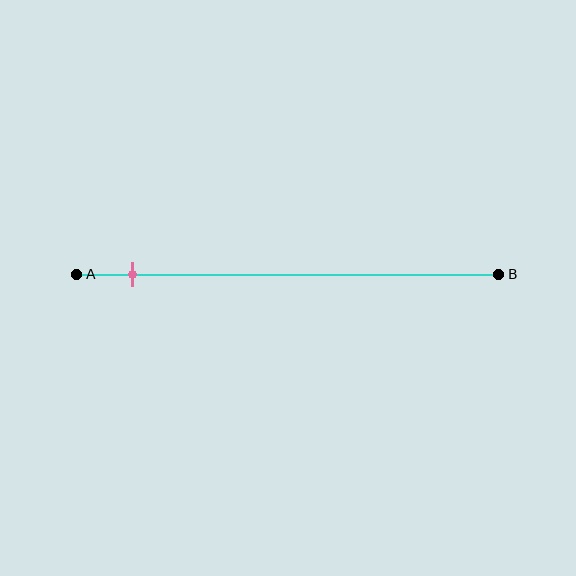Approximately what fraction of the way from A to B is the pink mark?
The pink mark is approximately 15% of the way from A to B.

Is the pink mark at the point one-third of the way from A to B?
No, the mark is at about 15% from A, not at the 33% one-third point.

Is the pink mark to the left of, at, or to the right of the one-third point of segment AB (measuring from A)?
The pink mark is to the left of the one-third point of segment AB.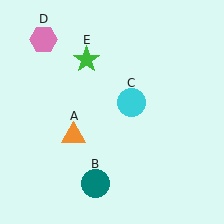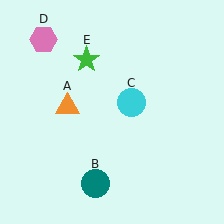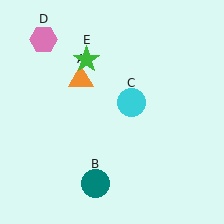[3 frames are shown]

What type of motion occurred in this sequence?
The orange triangle (object A) rotated clockwise around the center of the scene.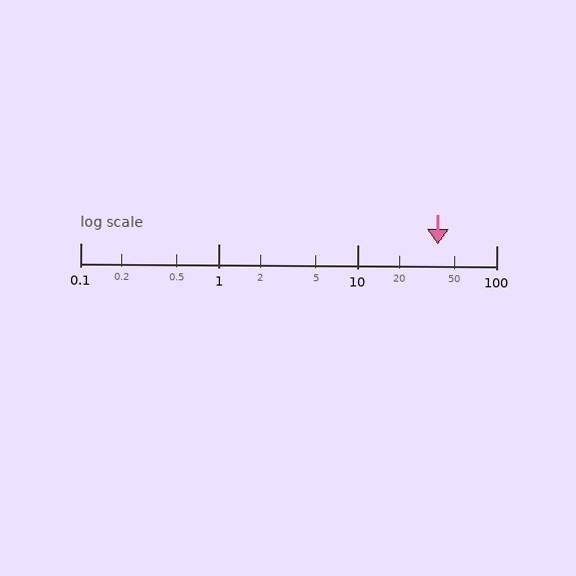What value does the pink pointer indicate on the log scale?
The pointer indicates approximately 38.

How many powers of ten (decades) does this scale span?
The scale spans 3 decades, from 0.1 to 100.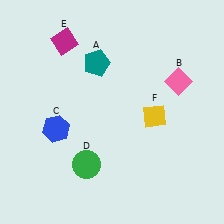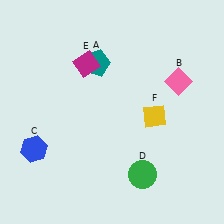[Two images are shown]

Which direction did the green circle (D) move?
The green circle (D) moved right.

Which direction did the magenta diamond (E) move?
The magenta diamond (E) moved down.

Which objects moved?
The objects that moved are: the blue hexagon (C), the green circle (D), the magenta diamond (E).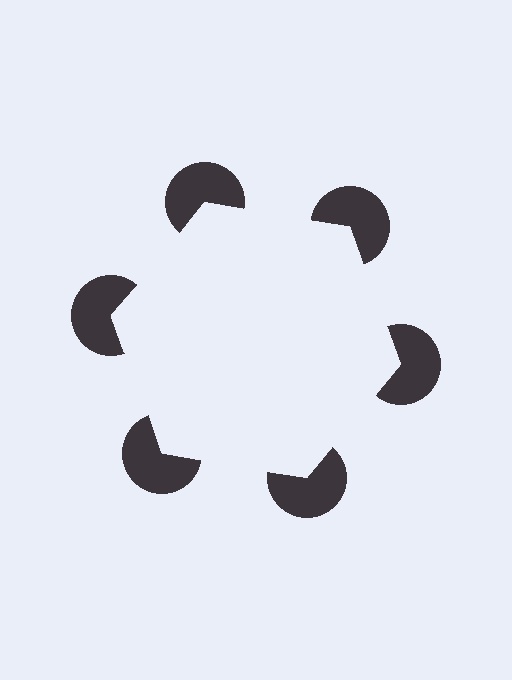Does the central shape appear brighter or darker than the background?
It typically appears slightly brighter than the background, even though no actual brightness change is drawn.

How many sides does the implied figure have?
6 sides.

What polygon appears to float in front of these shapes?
An illusory hexagon — its edges are inferred from the aligned wedge cuts in the pac-man discs, not physically drawn.